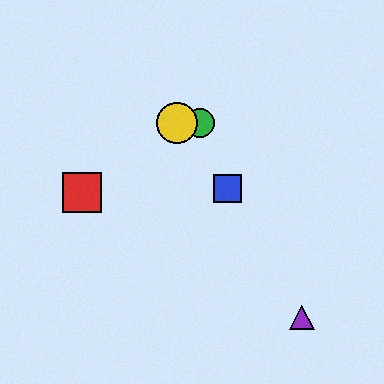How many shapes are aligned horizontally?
2 shapes (the green circle, the yellow circle) are aligned horizontally.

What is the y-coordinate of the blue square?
The blue square is at y≈189.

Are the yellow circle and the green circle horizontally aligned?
Yes, both are at y≈123.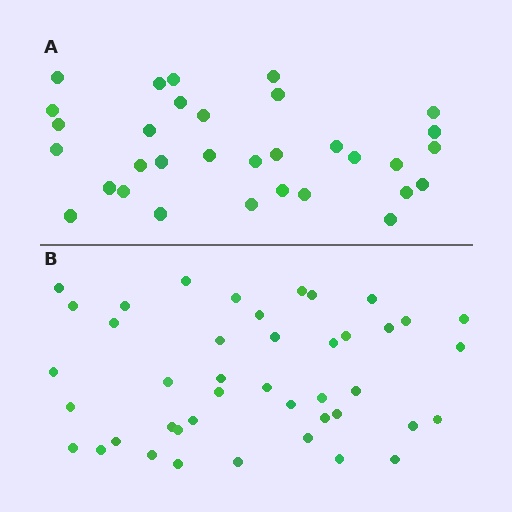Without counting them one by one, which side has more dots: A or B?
Region B (the bottom region) has more dots.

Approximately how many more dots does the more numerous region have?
Region B has roughly 12 or so more dots than region A.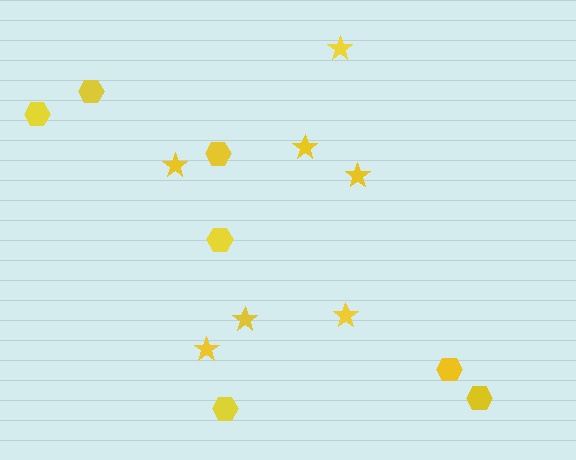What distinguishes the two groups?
There are 2 groups: one group of stars (7) and one group of hexagons (7).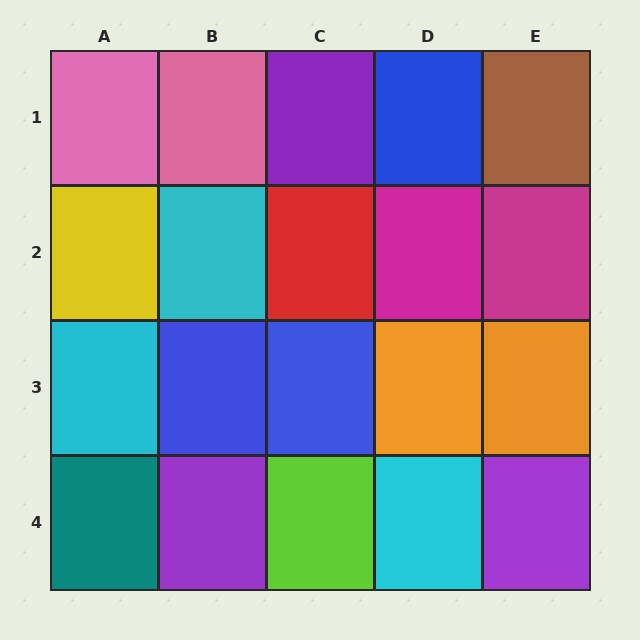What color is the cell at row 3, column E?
Orange.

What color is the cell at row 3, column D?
Orange.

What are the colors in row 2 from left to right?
Yellow, cyan, red, magenta, magenta.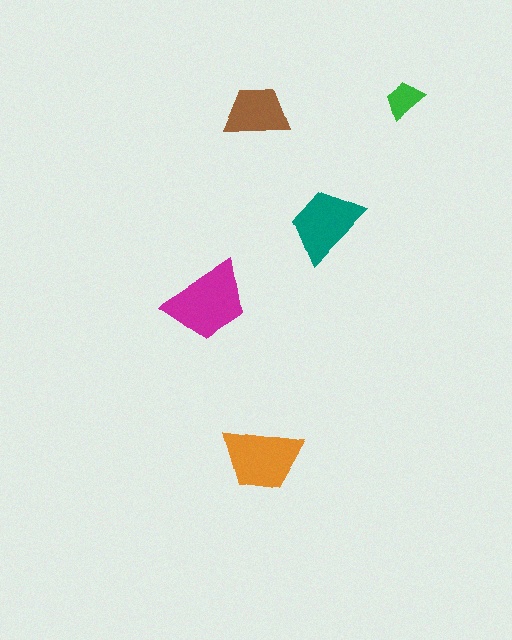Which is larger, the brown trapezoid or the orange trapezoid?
The orange one.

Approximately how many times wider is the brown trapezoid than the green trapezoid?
About 1.5 times wider.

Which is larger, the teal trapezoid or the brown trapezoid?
The teal one.